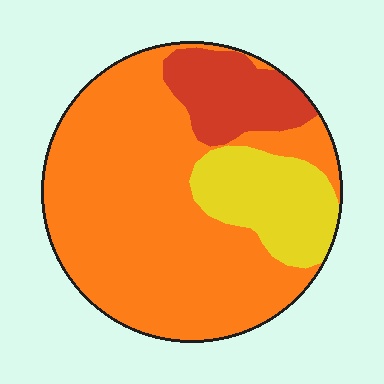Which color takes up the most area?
Orange, at roughly 70%.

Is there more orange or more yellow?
Orange.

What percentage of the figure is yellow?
Yellow covers about 15% of the figure.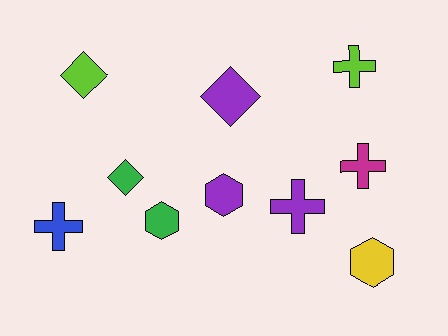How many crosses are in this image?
There are 4 crosses.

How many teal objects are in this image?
There are no teal objects.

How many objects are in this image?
There are 10 objects.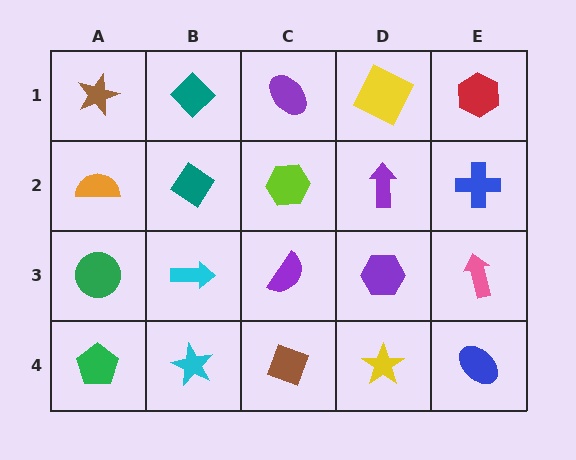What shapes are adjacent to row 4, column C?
A purple semicircle (row 3, column C), a cyan star (row 4, column B), a yellow star (row 4, column D).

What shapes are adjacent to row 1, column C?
A lime hexagon (row 2, column C), a teal diamond (row 1, column B), a yellow square (row 1, column D).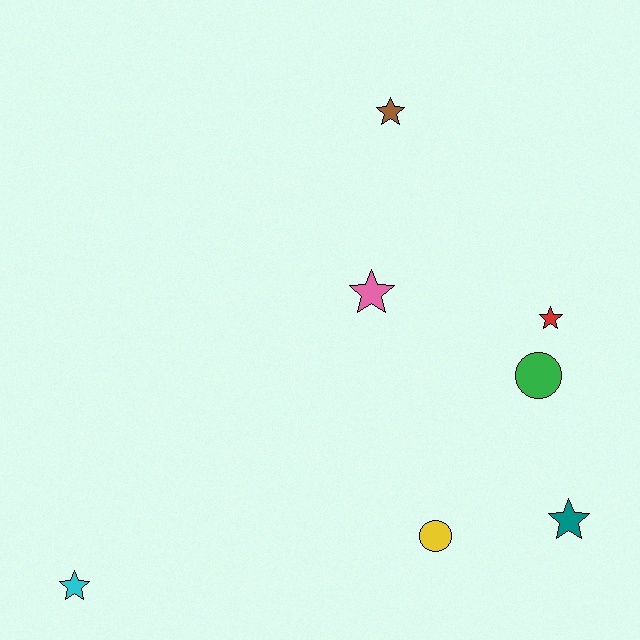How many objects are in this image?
There are 7 objects.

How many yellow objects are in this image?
There is 1 yellow object.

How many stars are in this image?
There are 5 stars.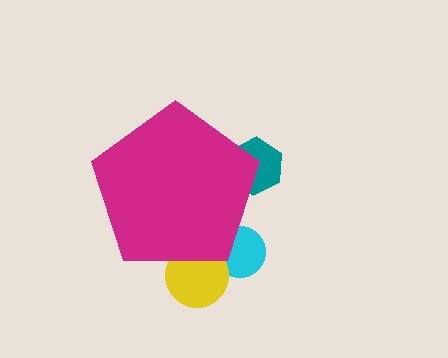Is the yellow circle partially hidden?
Yes, the yellow circle is partially hidden behind the magenta pentagon.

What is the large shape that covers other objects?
A magenta pentagon.